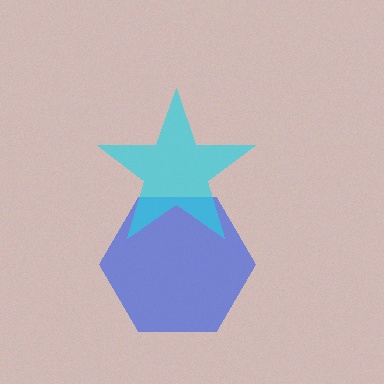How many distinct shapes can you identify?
There are 2 distinct shapes: a blue hexagon, a cyan star.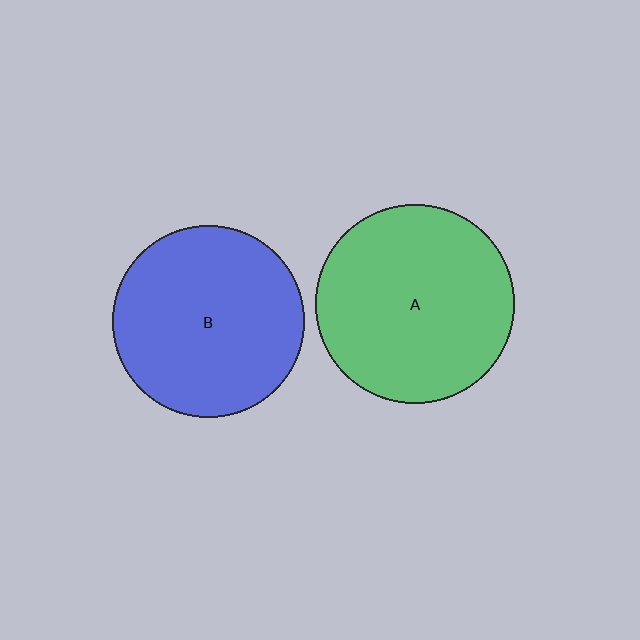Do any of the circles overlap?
No, none of the circles overlap.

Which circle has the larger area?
Circle A (green).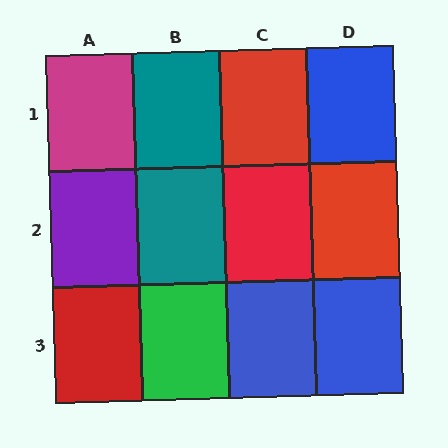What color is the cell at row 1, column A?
Magenta.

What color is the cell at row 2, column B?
Teal.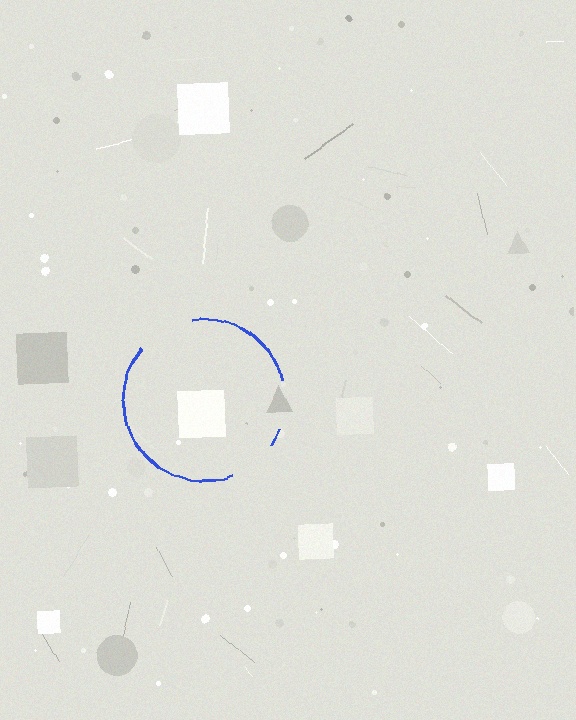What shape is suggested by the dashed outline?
The dashed outline suggests a circle.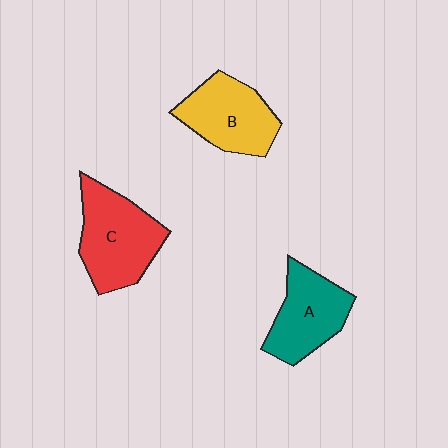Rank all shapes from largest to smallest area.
From largest to smallest: C (red), B (yellow), A (teal).